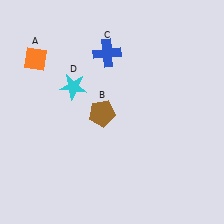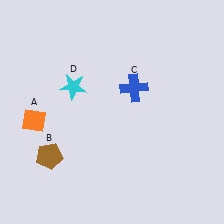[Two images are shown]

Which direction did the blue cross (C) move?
The blue cross (C) moved down.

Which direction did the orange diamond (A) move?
The orange diamond (A) moved down.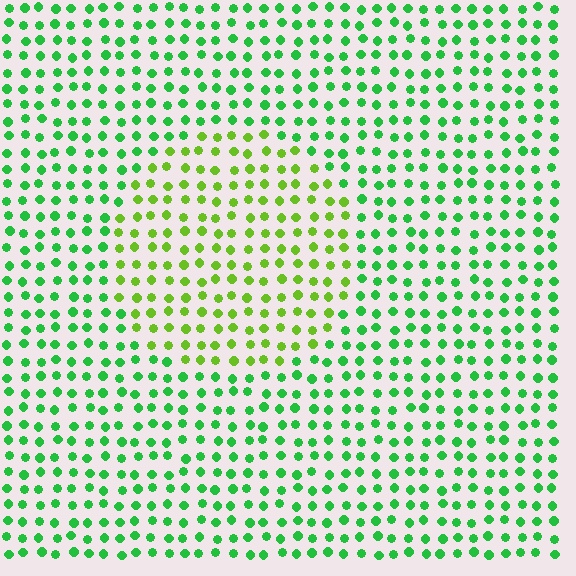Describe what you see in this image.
The image is filled with small green elements in a uniform arrangement. A circle-shaped region is visible where the elements are tinted to a slightly different hue, forming a subtle color boundary.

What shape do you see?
I see a circle.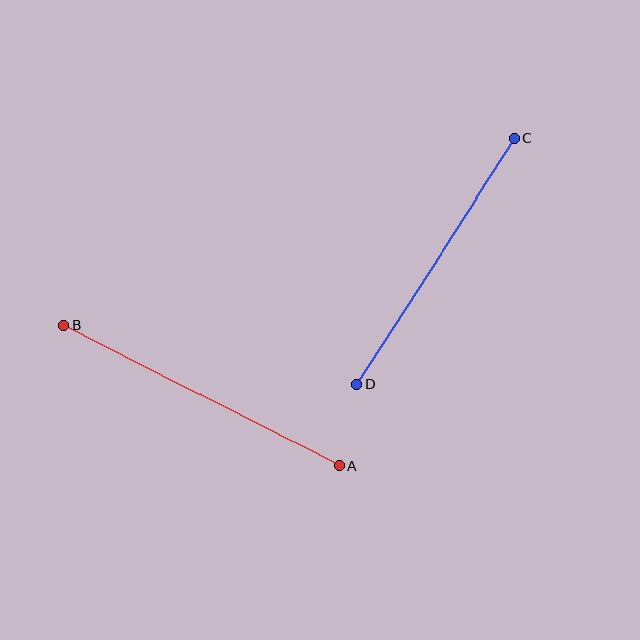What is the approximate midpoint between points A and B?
The midpoint is at approximately (201, 396) pixels.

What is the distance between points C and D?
The distance is approximately 292 pixels.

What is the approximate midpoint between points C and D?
The midpoint is at approximately (436, 261) pixels.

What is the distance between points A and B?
The distance is approximately 309 pixels.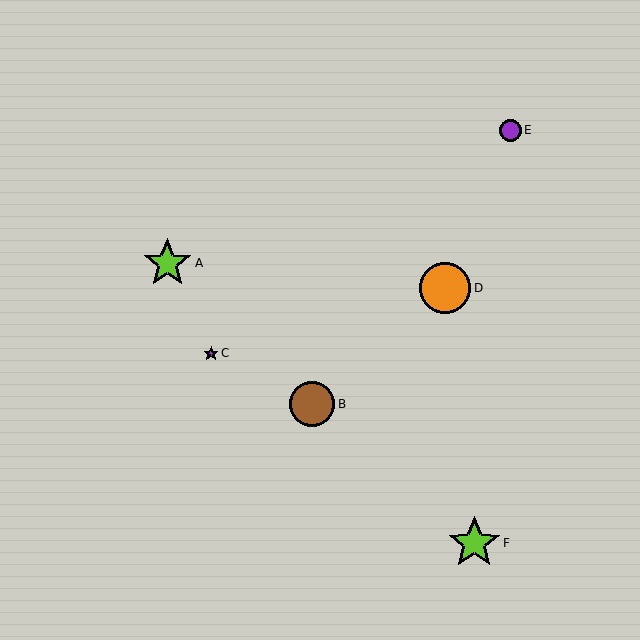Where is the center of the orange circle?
The center of the orange circle is at (445, 288).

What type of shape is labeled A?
Shape A is a lime star.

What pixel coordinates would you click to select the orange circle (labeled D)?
Click at (445, 288) to select the orange circle D.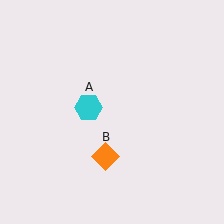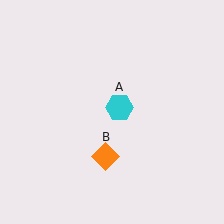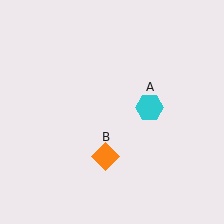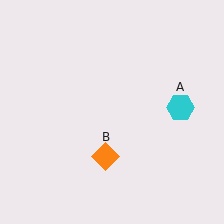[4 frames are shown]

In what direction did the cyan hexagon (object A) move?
The cyan hexagon (object A) moved right.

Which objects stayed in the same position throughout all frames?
Orange diamond (object B) remained stationary.